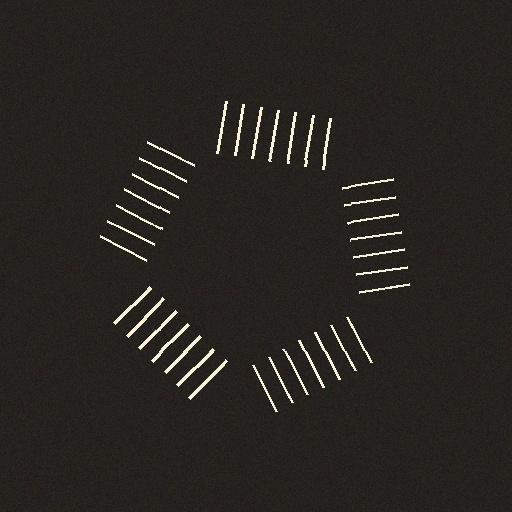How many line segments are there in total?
35 — 7 along each of the 5 edges.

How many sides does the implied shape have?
5 sides — the line-ends trace a pentagon.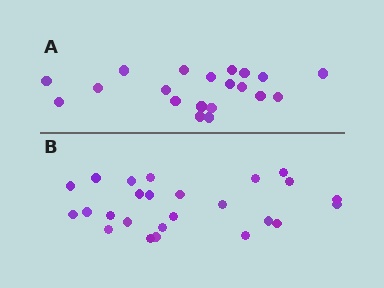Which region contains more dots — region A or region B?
Region B (the bottom region) has more dots.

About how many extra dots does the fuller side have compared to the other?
Region B has about 5 more dots than region A.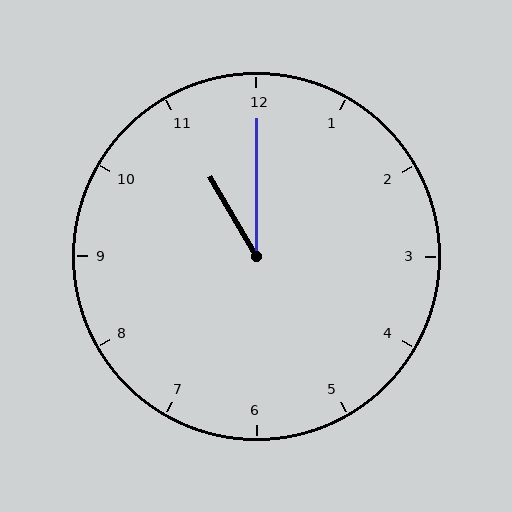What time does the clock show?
11:00.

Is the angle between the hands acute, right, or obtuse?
It is acute.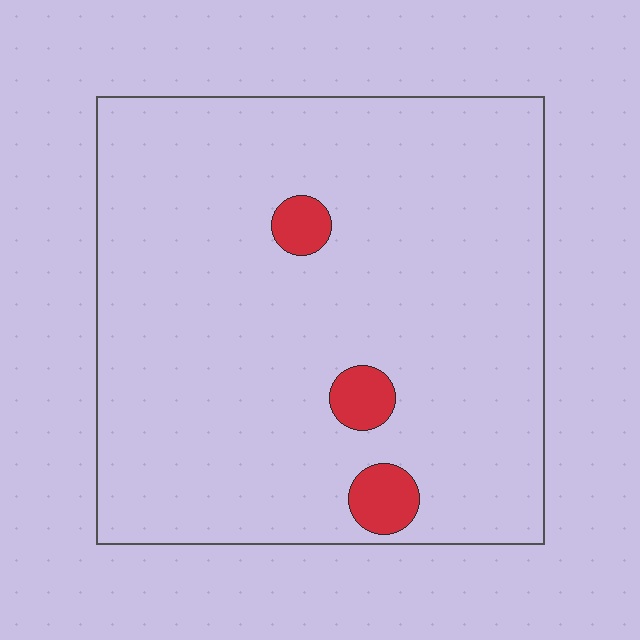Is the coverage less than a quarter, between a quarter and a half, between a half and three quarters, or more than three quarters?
Less than a quarter.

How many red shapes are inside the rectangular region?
3.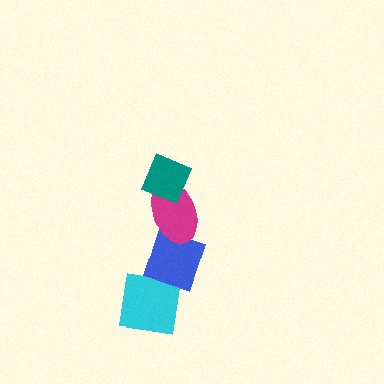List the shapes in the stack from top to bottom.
From top to bottom: the teal diamond, the magenta ellipse, the blue diamond, the cyan square.